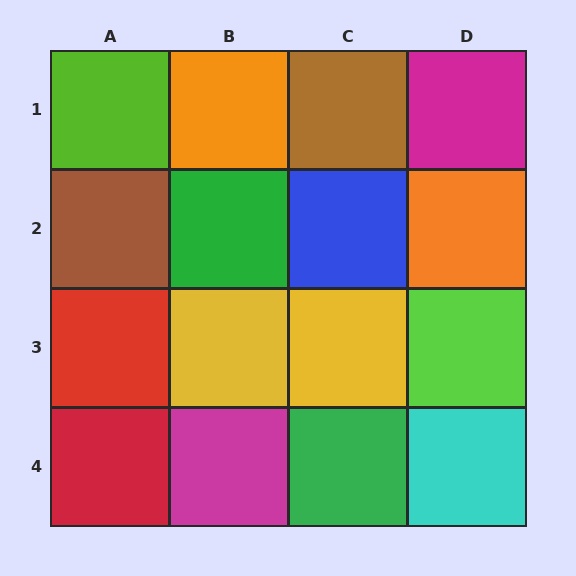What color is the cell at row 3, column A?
Red.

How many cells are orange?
2 cells are orange.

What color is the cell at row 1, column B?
Orange.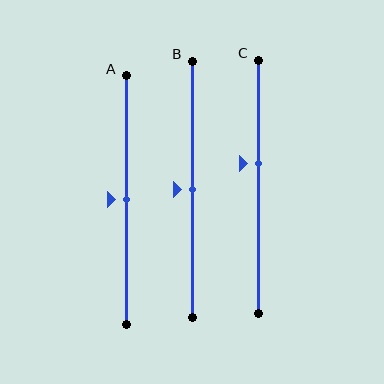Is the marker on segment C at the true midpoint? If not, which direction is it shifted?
No, the marker on segment C is shifted upward by about 9% of the segment length.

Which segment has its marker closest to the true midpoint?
Segment A has its marker closest to the true midpoint.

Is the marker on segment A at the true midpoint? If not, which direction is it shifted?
Yes, the marker on segment A is at the true midpoint.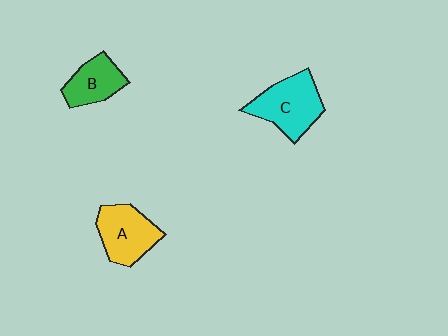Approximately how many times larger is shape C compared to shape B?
Approximately 1.4 times.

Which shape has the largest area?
Shape C (cyan).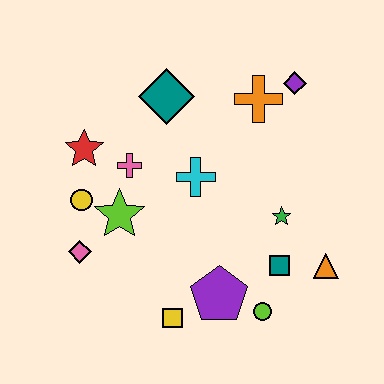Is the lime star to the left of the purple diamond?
Yes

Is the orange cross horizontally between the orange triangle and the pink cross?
Yes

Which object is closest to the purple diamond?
The orange cross is closest to the purple diamond.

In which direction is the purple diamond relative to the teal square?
The purple diamond is above the teal square.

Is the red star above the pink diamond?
Yes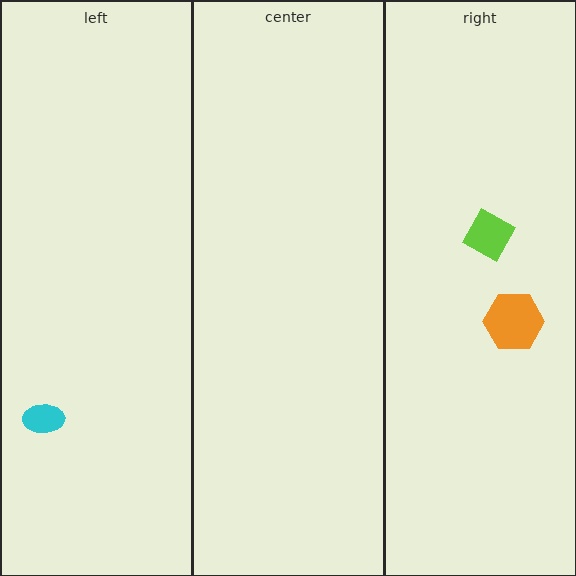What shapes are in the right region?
The orange hexagon, the lime diamond.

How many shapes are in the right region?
2.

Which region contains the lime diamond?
The right region.